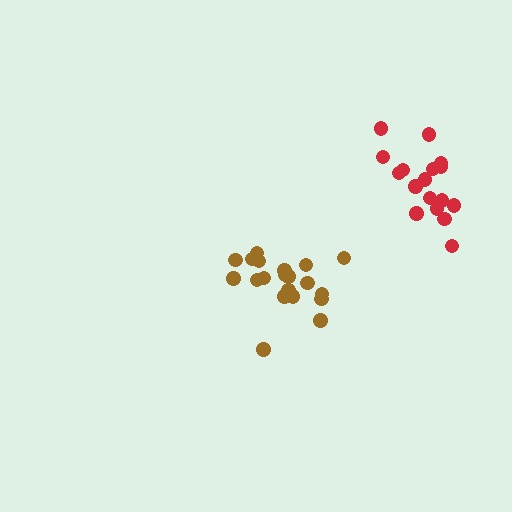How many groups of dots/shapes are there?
There are 2 groups.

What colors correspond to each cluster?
The clusters are colored: brown, red.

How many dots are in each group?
Group 1: 20 dots, Group 2: 17 dots (37 total).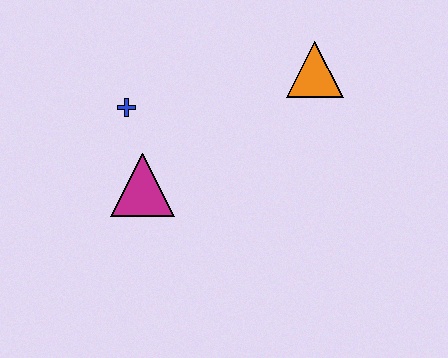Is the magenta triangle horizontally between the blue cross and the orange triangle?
Yes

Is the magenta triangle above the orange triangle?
No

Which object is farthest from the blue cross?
The orange triangle is farthest from the blue cross.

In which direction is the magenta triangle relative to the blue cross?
The magenta triangle is below the blue cross.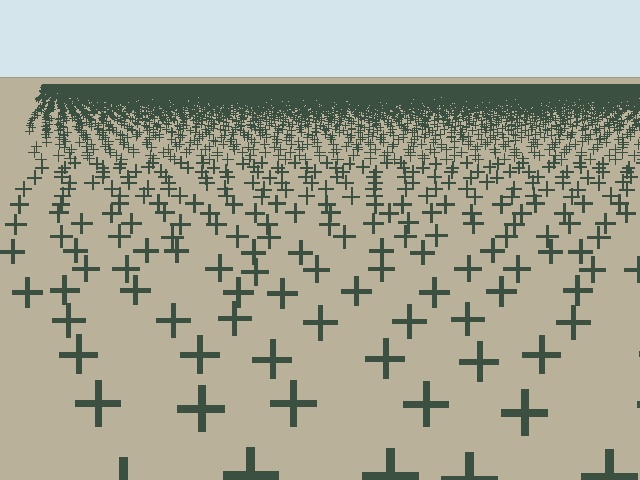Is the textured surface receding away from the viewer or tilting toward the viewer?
The surface is receding away from the viewer. Texture elements get smaller and denser toward the top.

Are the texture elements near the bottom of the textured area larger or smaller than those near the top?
Larger. Near the bottom, elements are closer to the viewer and appear at a bigger on-screen size.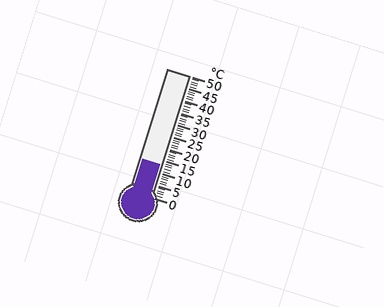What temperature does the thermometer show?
The thermometer shows approximately 13°C.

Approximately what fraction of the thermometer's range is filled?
The thermometer is filled to approximately 25% of its range.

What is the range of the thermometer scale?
The thermometer scale ranges from 0°C to 50°C.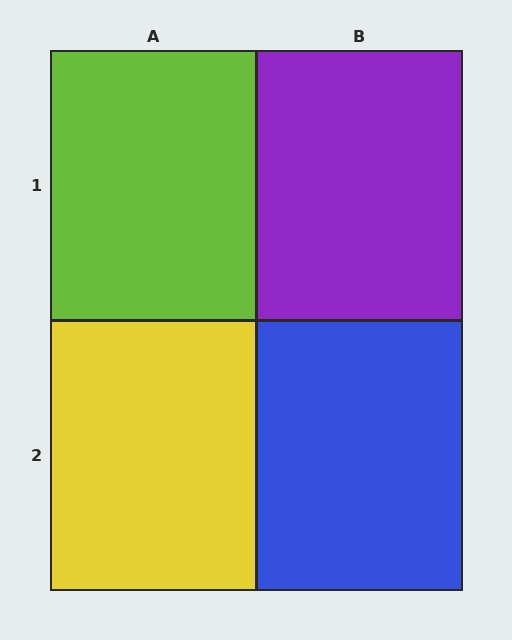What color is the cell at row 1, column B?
Purple.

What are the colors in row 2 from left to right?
Yellow, blue.